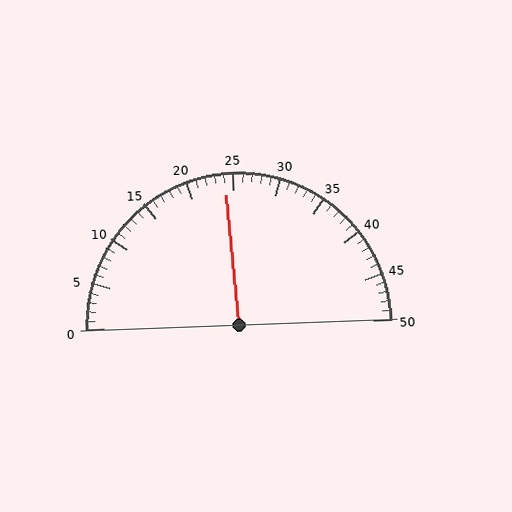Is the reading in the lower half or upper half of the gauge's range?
The reading is in the lower half of the range (0 to 50).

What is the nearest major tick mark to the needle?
The nearest major tick mark is 25.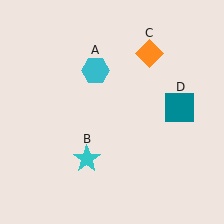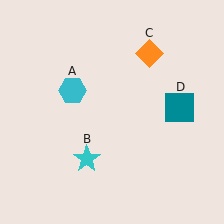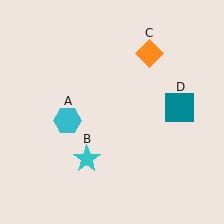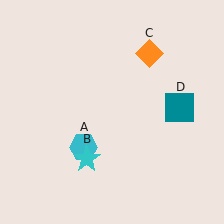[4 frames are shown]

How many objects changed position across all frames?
1 object changed position: cyan hexagon (object A).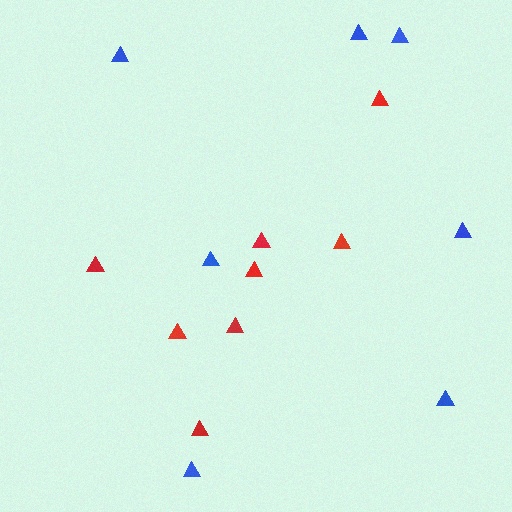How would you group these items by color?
There are 2 groups: one group of red triangles (8) and one group of blue triangles (7).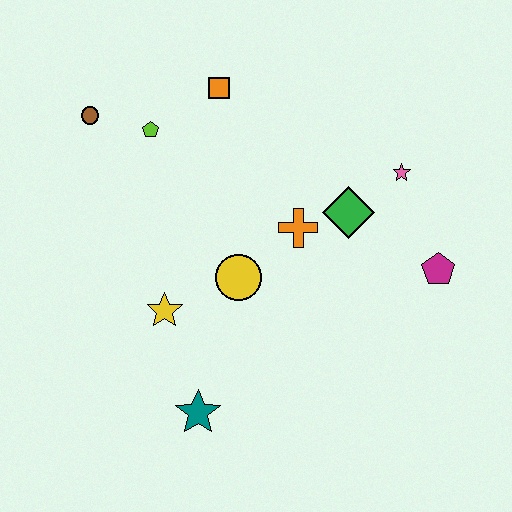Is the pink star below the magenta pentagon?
No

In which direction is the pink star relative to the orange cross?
The pink star is to the right of the orange cross.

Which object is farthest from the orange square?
The teal star is farthest from the orange square.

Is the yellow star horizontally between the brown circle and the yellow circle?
Yes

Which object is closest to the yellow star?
The yellow circle is closest to the yellow star.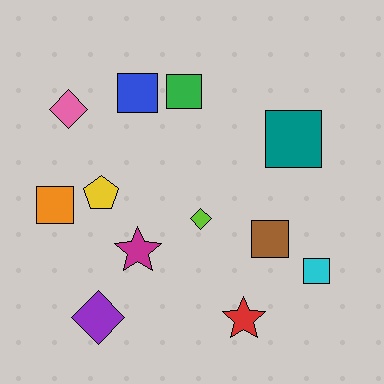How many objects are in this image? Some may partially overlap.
There are 12 objects.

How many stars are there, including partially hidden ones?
There are 2 stars.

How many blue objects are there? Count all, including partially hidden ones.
There is 1 blue object.